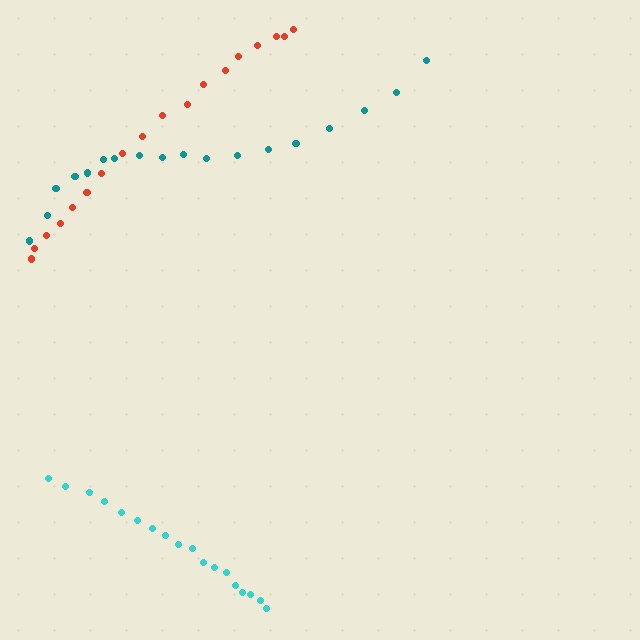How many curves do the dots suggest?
There are 3 distinct paths.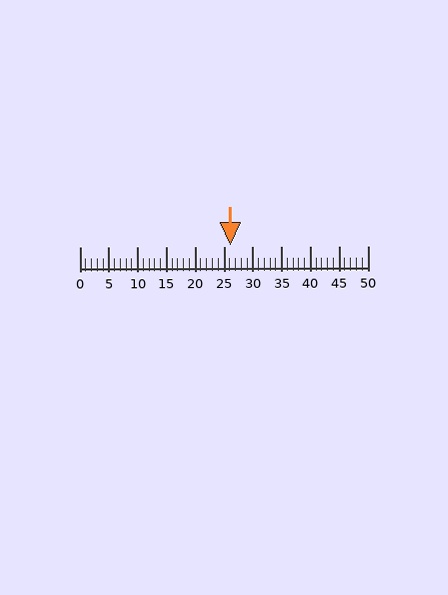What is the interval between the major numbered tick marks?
The major tick marks are spaced 5 units apart.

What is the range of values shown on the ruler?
The ruler shows values from 0 to 50.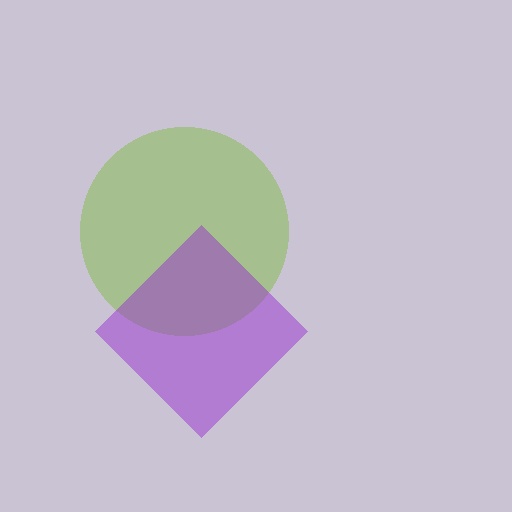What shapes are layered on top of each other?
The layered shapes are: a lime circle, a purple diamond.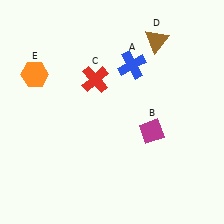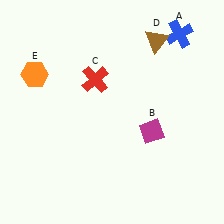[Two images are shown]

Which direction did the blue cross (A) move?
The blue cross (A) moved right.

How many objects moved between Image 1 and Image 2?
1 object moved between the two images.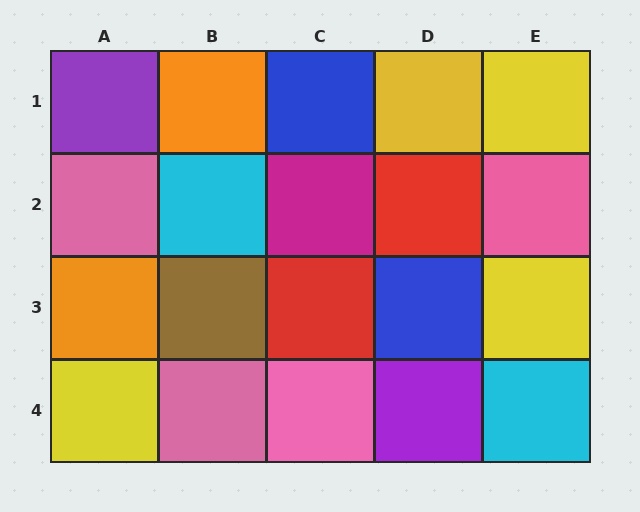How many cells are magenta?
1 cell is magenta.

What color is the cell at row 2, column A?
Pink.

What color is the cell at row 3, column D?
Blue.